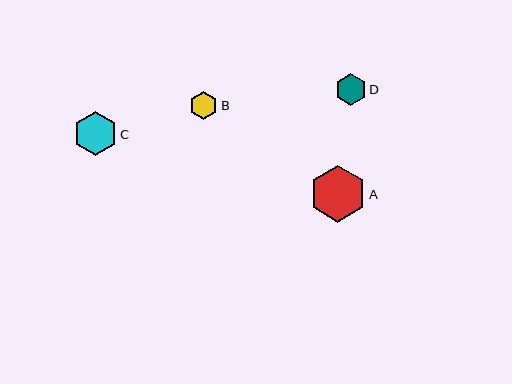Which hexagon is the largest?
Hexagon A is the largest with a size of approximately 57 pixels.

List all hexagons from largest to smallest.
From largest to smallest: A, C, D, B.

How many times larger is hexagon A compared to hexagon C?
Hexagon A is approximately 1.3 times the size of hexagon C.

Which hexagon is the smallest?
Hexagon B is the smallest with a size of approximately 28 pixels.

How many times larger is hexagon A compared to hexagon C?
Hexagon A is approximately 1.3 times the size of hexagon C.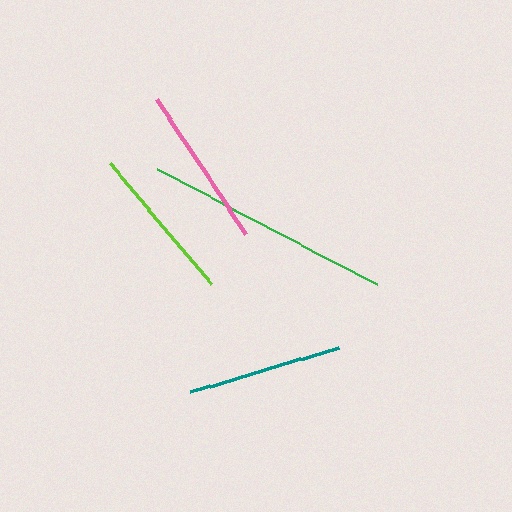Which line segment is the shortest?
The teal line is the shortest at approximately 155 pixels.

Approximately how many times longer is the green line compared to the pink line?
The green line is approximately 1.5 times the length of the pink line.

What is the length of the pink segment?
The pink segment is approximately 162 pixels long.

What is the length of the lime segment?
The lime segment is approximately 158 pixels long.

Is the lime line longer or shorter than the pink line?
The pink line is longer than the lime line.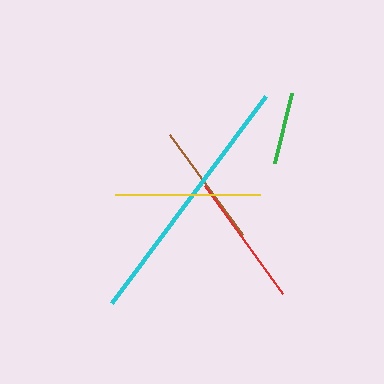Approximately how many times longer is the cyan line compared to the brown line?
The cyan line is approximately 2.1 times the length of the brown line.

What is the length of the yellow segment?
The yellow segment is approximately 146 pixels long.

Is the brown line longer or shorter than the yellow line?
The yellow line is longer than the brown line.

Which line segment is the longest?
The cyan line is the longest at approximately 258 pixels.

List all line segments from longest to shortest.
From longest to shortest: cyan, yellow, red, brown, green.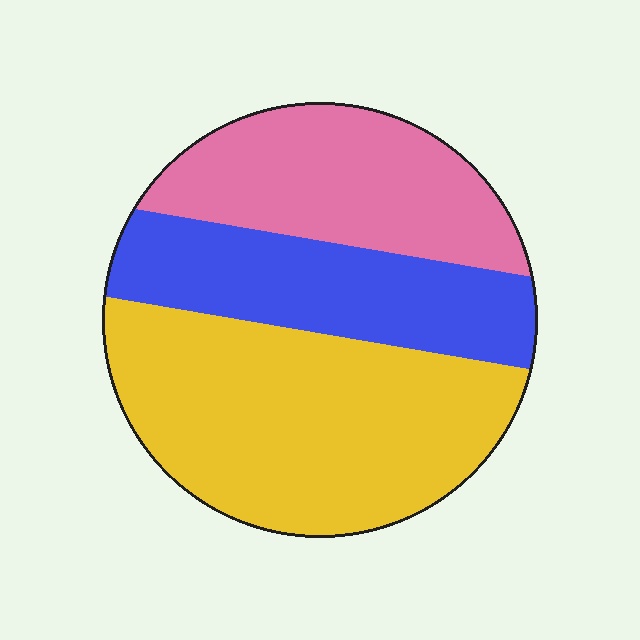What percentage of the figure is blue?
Blue covers roughly 25% of the figure.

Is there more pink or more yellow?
Yellow.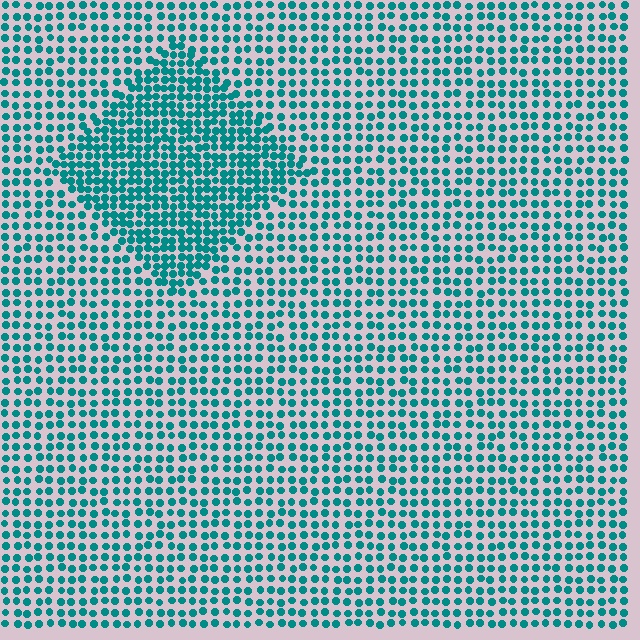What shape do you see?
I see a diamond.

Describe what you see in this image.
The image contains small teal elements arranged at two different densities. A diamond-shaped region is visible where the elements are more densely packed than the surrounding area.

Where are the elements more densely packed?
The elements are more densely packed inside the diamond boundary.